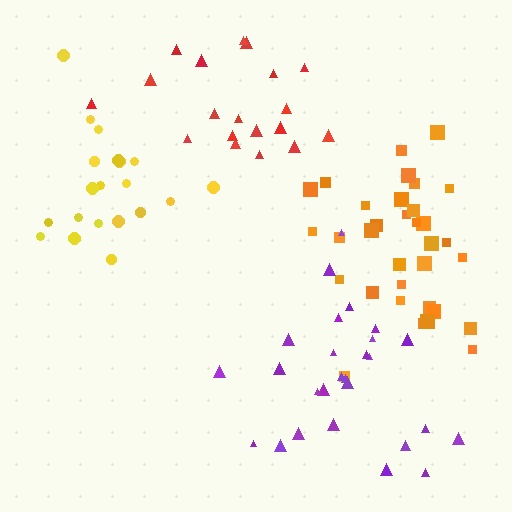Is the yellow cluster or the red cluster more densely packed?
Red.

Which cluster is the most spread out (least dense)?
Purple.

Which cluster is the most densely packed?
Orange.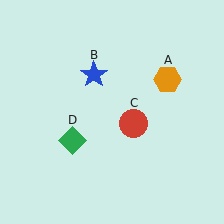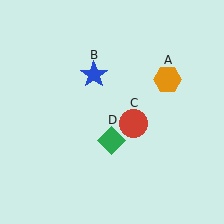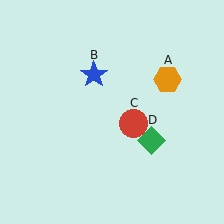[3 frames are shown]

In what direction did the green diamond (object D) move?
The green diamond (object D) moved right.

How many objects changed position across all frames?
1 object changed position: green diamond (object D).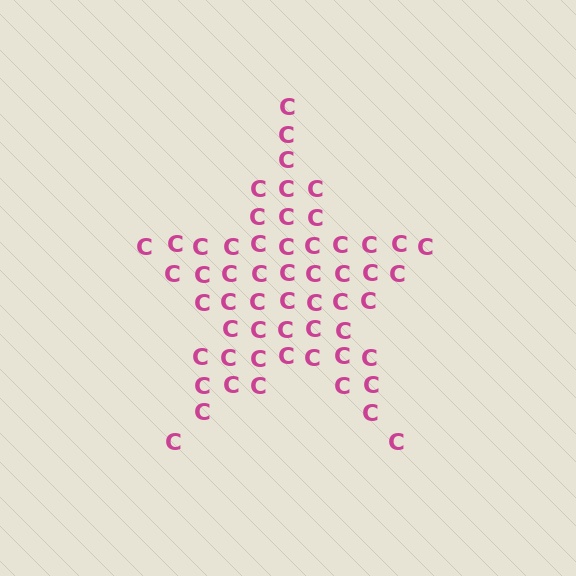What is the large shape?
The large shape is a star.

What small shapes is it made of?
It is made of small letter C's.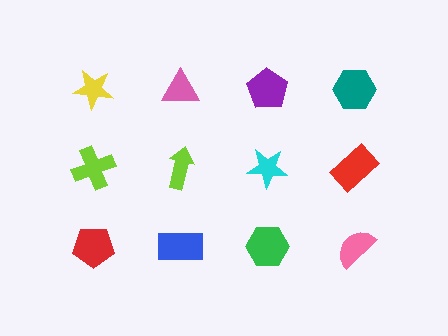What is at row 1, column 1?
A yellow star.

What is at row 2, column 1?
A lime cross.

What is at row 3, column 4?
A pink semicircle.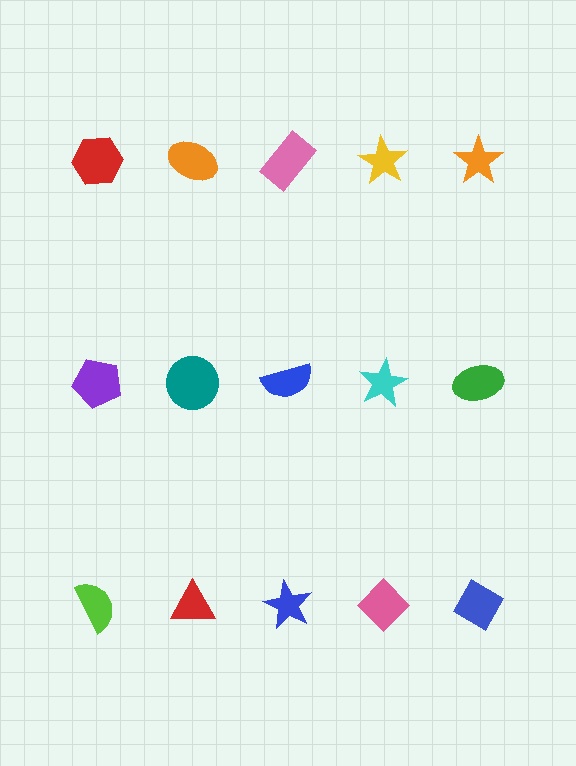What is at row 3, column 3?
A blue star.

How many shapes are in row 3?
5 shapes.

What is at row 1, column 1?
A red hexagon.